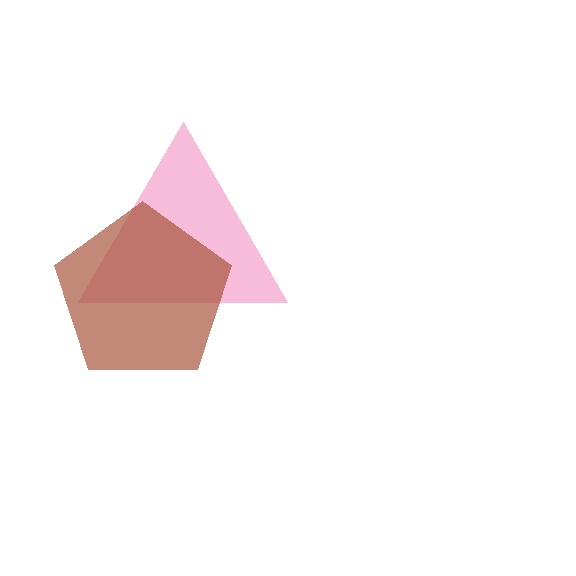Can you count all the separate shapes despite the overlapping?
Yes, there are 2 separate shapes.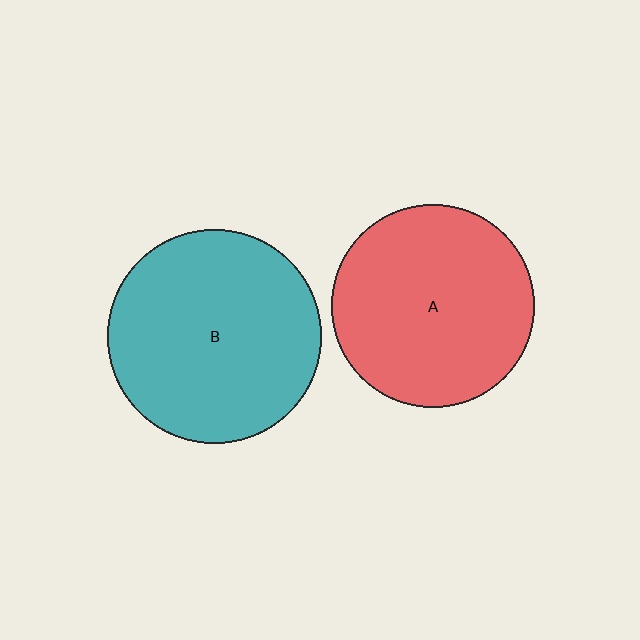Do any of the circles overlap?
No, none of the circles overlap.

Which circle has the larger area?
Circle B (teal).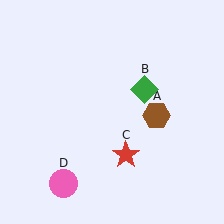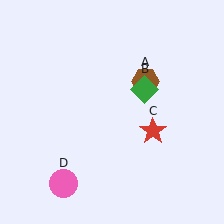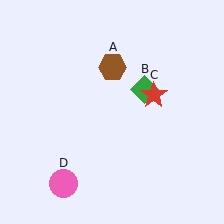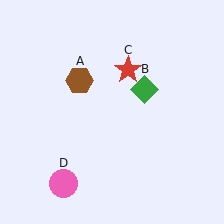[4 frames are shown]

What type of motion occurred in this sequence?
The brown hexagon (object A), red star (object C) rotated counterclockwise around the center of the scene.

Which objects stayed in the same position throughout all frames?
Green diamond (object B) and pink circle (object D) remained stationary.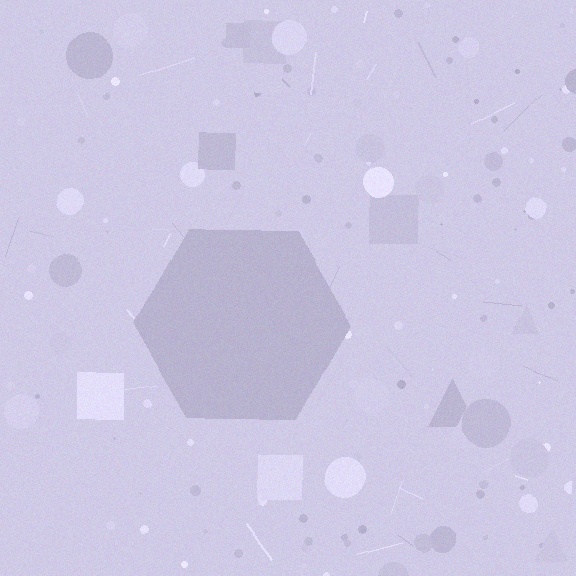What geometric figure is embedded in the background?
A hexagon is embedded in the background.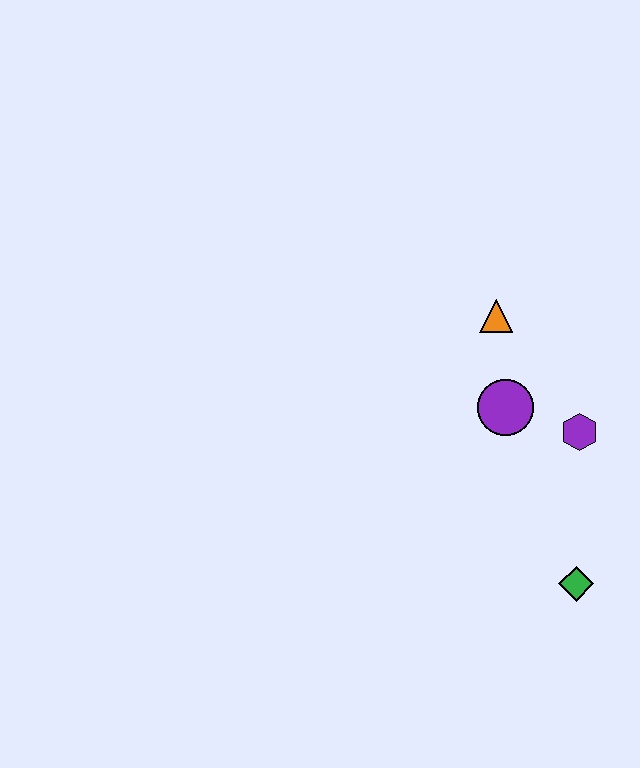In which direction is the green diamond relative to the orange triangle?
The green diamond is below the orange triangle.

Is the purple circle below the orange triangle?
Yes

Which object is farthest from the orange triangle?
The green diamond is farthest from the orange triangle.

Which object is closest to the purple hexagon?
The purple circle is closest to the purple hexagon.